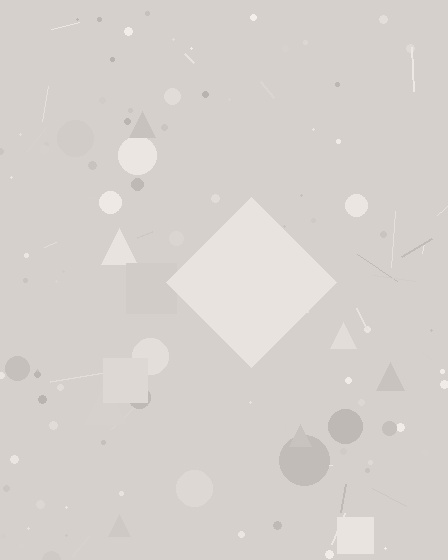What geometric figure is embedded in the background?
A diamond is embedded in the background.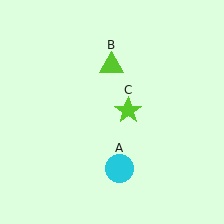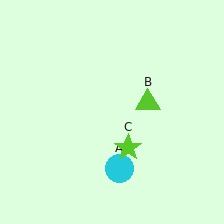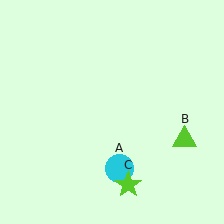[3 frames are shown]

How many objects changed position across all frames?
2 objects changed position: lime triangle (object B), lime star (object C).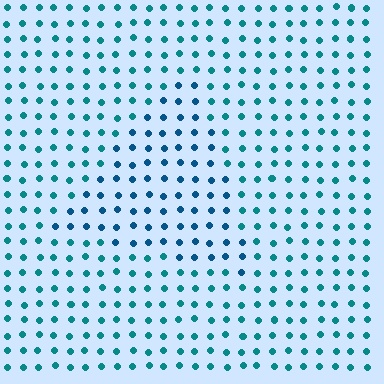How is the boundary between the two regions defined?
The boundary is defined purely by a slight shift in hue (about 25 degrees). Spacing, size, and orientation are identical on both sides.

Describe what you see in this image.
The image is filled with small teal elements in a uniform arrangement. A triangle-shaped region is visible where the elements are tinted to a slightly different hue, forming a subtle color boundary.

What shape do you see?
I see a triangle.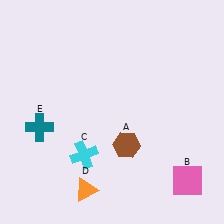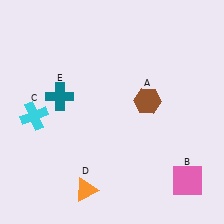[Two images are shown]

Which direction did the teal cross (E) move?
The teal cross (E) moved up.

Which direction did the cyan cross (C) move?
The cyan cross (C) moved left.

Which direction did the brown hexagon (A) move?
The brown hexagon (A) moved up.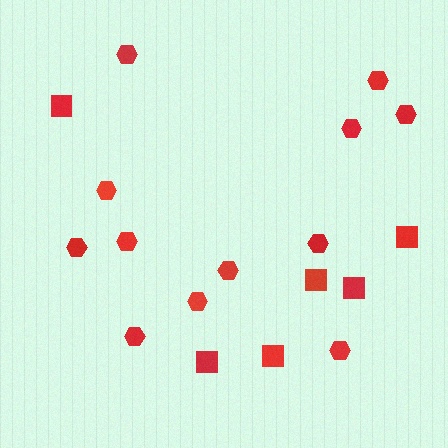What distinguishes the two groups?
There are 2 groups: one group of squares (6) and one group of hexagons (12).